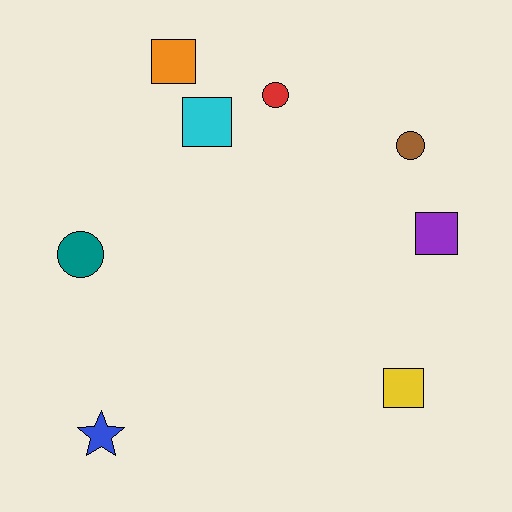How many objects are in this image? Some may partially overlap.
There are 8 objects.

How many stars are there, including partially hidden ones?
There is 1 star.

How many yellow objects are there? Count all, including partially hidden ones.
There is 1 yellow object.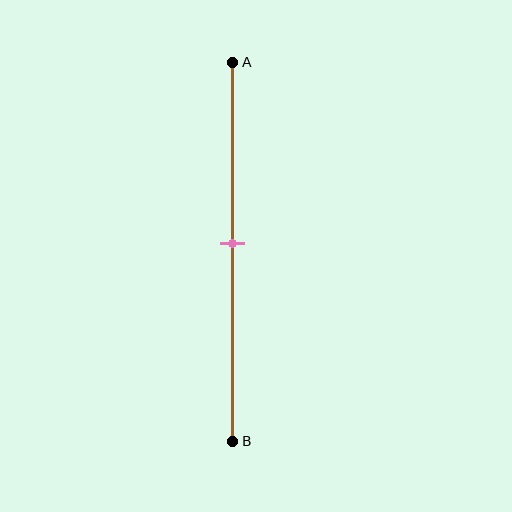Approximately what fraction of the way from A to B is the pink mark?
The pink mark is approximately 50% of the way from A to B.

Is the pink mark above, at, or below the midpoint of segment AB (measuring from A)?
The pink mark is approximately at the midpoint of segment AB.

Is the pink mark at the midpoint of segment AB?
Yes, the mark is approximately at the midpoint.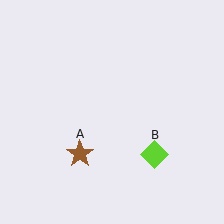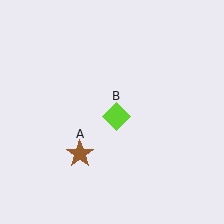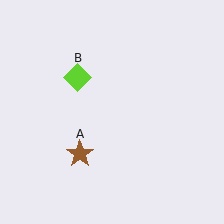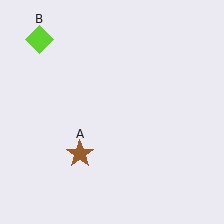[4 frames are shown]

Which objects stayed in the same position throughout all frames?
Brown star (object A) remained stationary.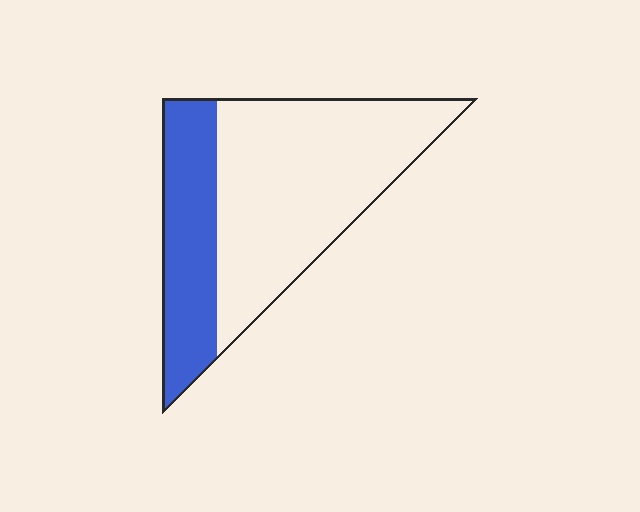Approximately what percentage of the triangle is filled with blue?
Approximately 30%.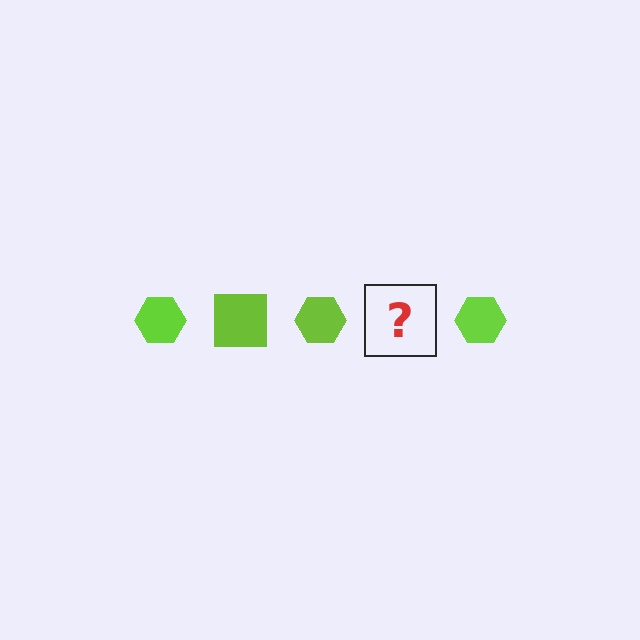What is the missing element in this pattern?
The missing element is a lime square.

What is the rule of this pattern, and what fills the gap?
The rule is that the pattern cycles through hexagon, square shapes in lime. The gap should be filled with a lime square.